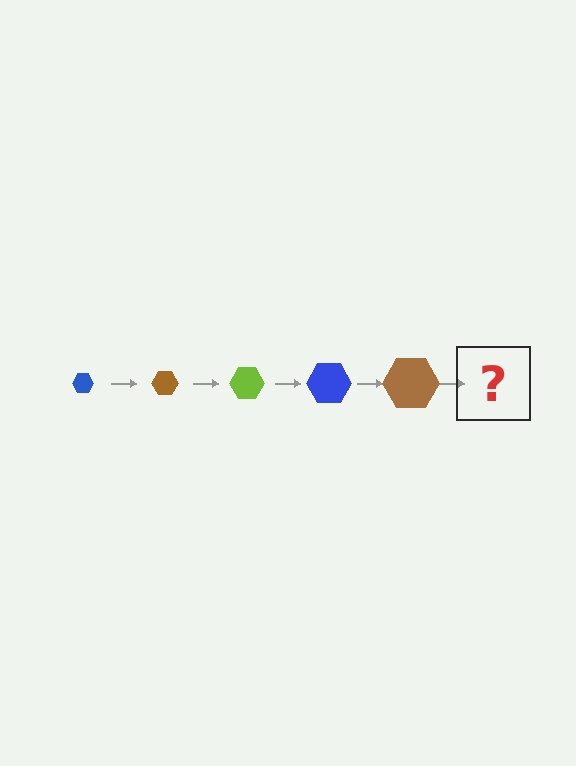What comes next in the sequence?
The next element should be a lime hexagon, larger than the previous one.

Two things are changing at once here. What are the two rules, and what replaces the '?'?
The two rules are that the hexagon grows larger each step and the color cycles through blue, brown, and lime. The '?' should be a lime hexagon, larger than the previous one.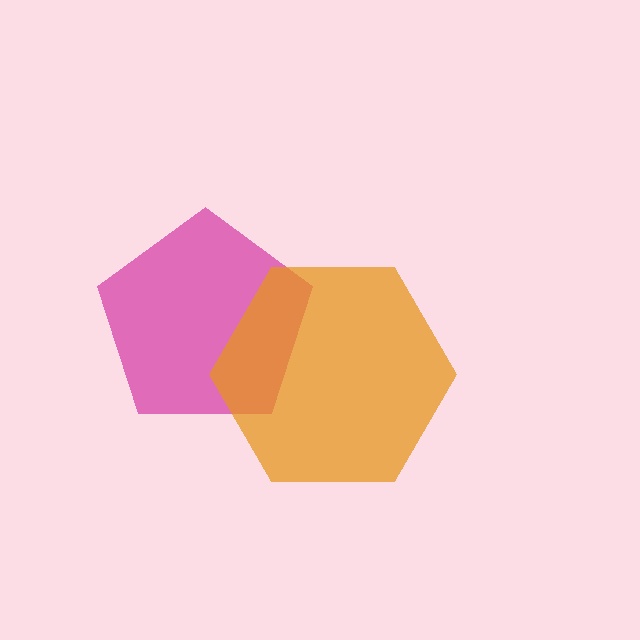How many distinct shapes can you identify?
There are 2 distinct shapes: a magenta pentagon, an orange hexagon.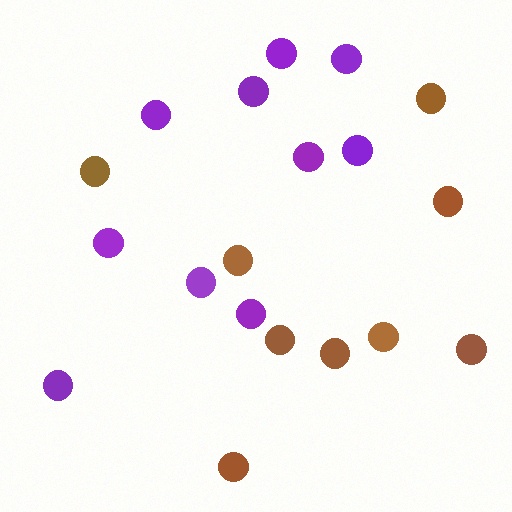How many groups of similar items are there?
There are 2 groups: one group of brown circles (9) and one group of purple circles (10).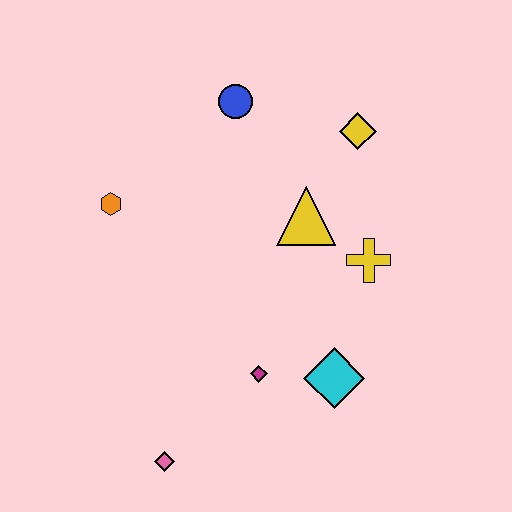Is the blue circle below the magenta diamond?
No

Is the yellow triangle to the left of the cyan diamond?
Yes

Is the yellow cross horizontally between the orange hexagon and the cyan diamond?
No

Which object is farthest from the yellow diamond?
The pink diamond is farthest from the yellow diamond.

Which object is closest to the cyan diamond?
The magenta diamond is closest to the cyan diamond.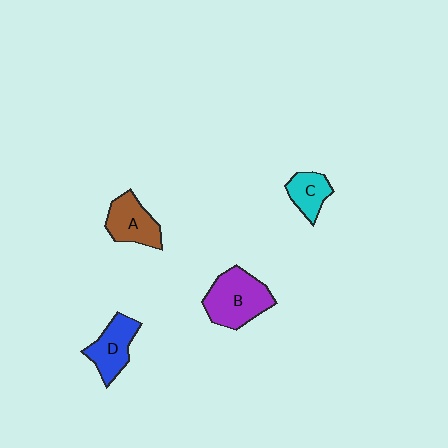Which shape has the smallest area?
Shape C (cyan).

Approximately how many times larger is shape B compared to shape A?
Approximately 1.4 times.